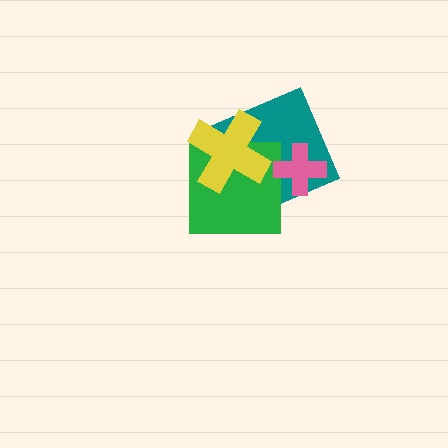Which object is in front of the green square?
The yellow cross is in front of the green square.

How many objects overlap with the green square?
2 objects overlap with the green square.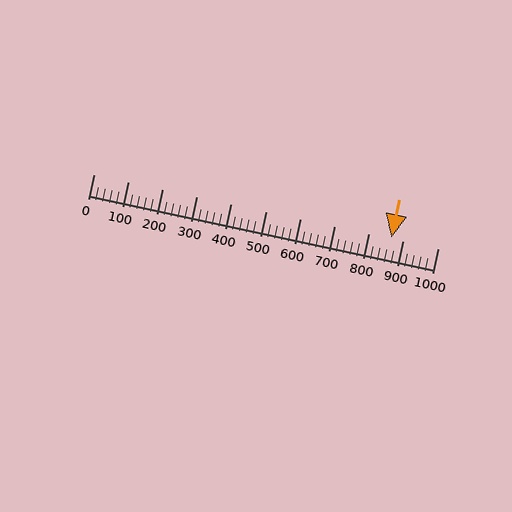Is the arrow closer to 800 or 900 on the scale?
The arrow is closer to 900.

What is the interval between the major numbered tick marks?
The major tick marks are spaced 100 units apart.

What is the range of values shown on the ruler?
The ruler shows values from 0 to 1000.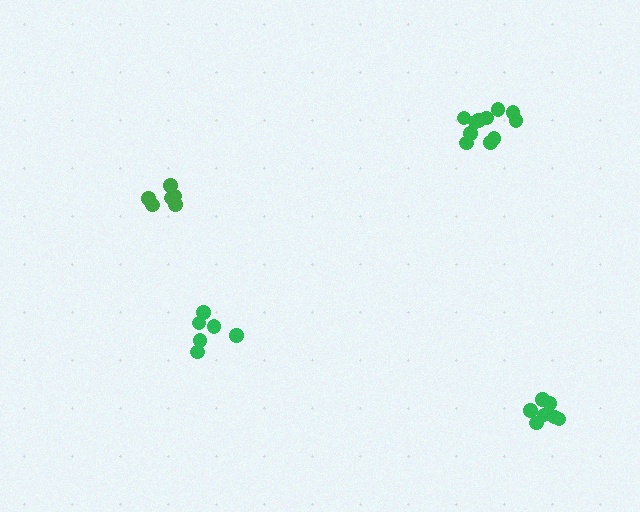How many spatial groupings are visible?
There are 4 spatial groupings.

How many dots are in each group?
Group 1: 11 dots, Group 2: 6 dots, Group 3: 7 dots, Group 4: 6 dots (30 total).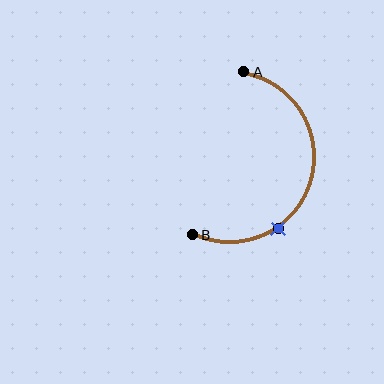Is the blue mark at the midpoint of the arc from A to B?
No. The blue mark lies on the arc but is closer to endpoint B. The arc midpoint would be at the point on the curve equidistant along the arc from both A and B.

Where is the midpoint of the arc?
The arc midpoint is the point on the curve farthest from the straight line joining A and B. It sits to the right of that line.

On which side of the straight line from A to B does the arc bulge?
The arc bulges to the right of the straight line connecting A and B.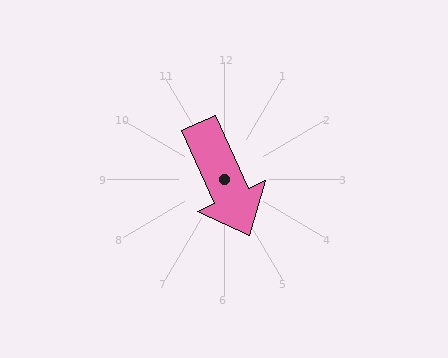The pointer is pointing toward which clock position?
Roughly 5 o'clock.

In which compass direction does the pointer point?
Southeast.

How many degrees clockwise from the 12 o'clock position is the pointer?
Approximately 155 degrees.